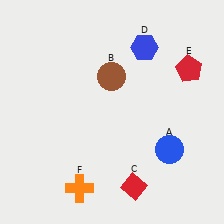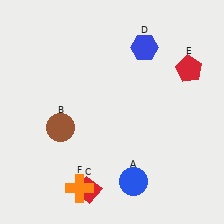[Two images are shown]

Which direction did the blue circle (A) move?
The blue circle (A) moved left.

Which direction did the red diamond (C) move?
The red diamond (C) moved left.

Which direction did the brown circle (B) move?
The brown circle (B) moved down.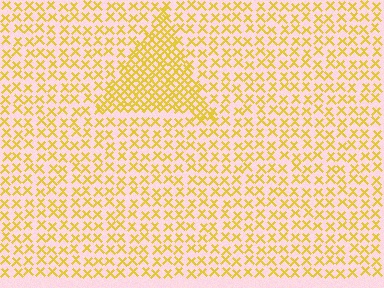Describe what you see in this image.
The image contains small yellow elements arranged at two different densities. A triangle-shaped region is visible where the elements are more densely packed than the surrounding area.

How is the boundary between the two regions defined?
The boundary is defined by a change in element density (approximately 2.1x ratio). All elements are the same color, size, and shape.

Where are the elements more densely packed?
The elements are more densely packed inside the triangle boundary.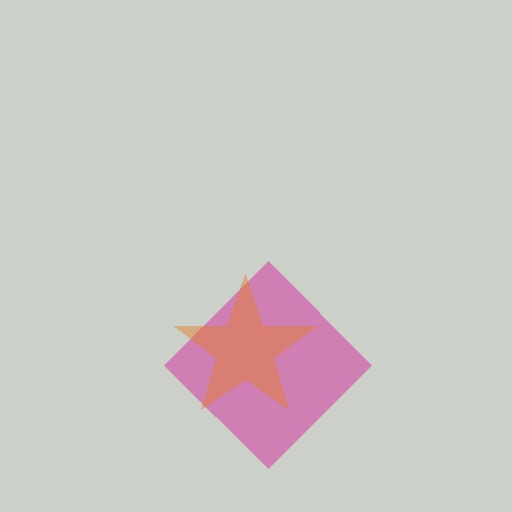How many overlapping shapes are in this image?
There are 2 overlapping shapes in the image.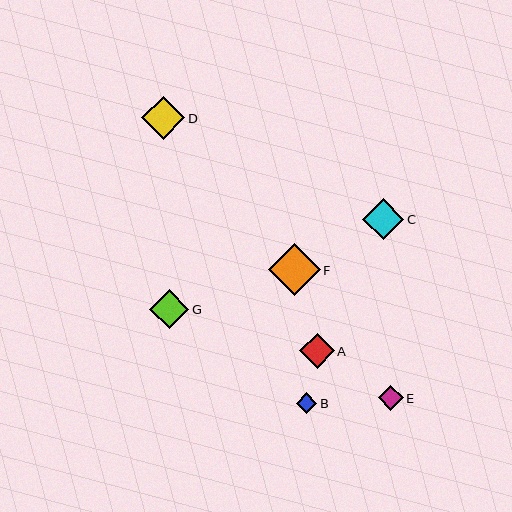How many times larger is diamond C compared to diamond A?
Diamond C is approximately 1.2 times the size of diamond A.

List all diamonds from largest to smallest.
From largest to smallest: F, D, C, G, A, E, B.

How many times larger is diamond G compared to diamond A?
Diamond G is approximately 1.1 times the size of diamond A.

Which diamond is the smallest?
Diamond B is the smallest with a size of approximately 20 pixels.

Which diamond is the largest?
Diamond F is the largest with a size of approximately 52 pixels.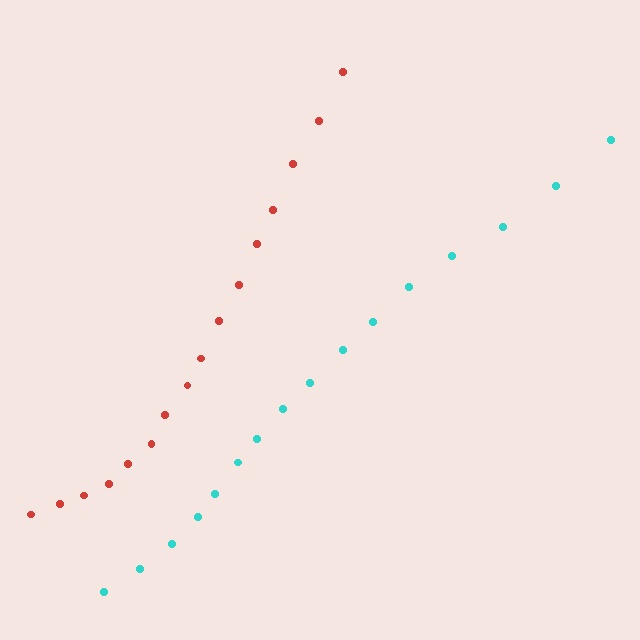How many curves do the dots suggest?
There are 2 distinct paths.